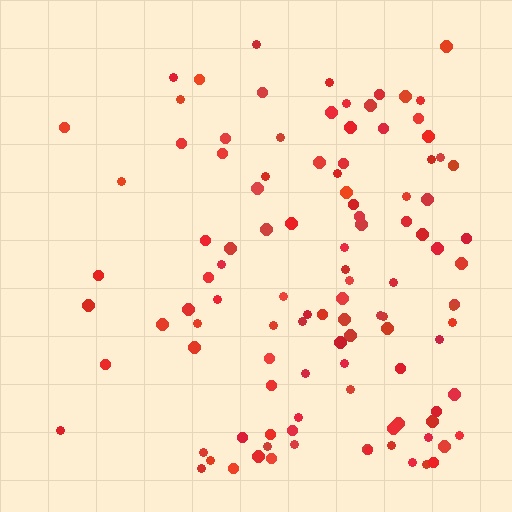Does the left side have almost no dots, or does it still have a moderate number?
Still a moderate number, just noticeably fewer than the right.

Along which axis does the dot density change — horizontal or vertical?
Horizontal.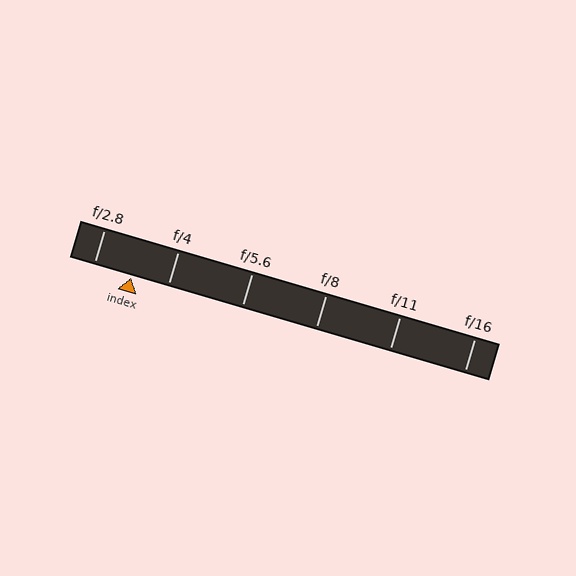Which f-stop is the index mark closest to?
The index mark is closest to f/4.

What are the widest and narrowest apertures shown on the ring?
The widest aperture shown is f/2.8 and the narrowest is f/16.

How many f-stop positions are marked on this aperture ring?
There are 6 f-stop positions marked.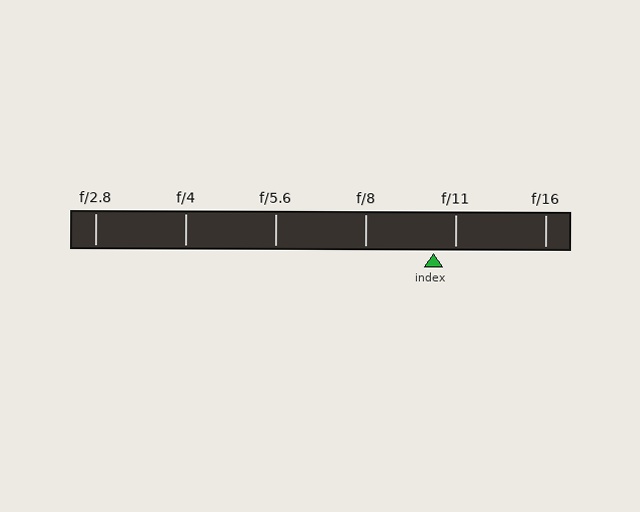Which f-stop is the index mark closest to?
The index mark is closest to f/11.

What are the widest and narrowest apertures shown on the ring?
The widest aperture shown is f/2.8 and the narrowest is f/16.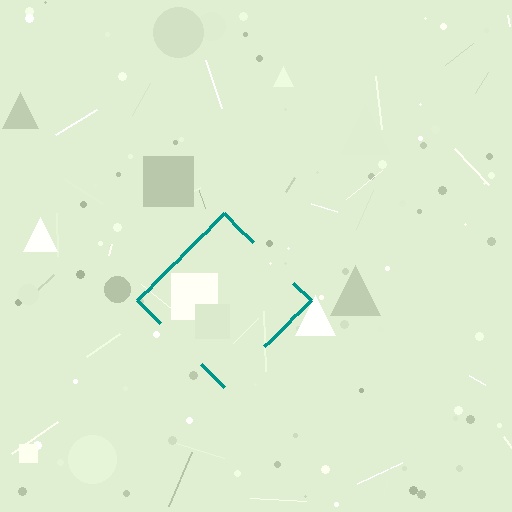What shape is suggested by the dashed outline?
The dashed outline suggests a diamond.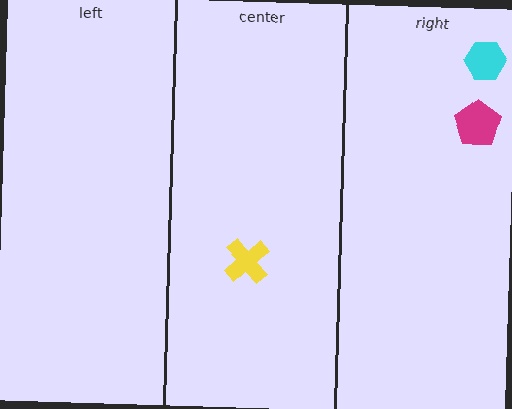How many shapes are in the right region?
2.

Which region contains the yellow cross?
The center region.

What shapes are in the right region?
The magenta pentagon, the cyan hexagon.